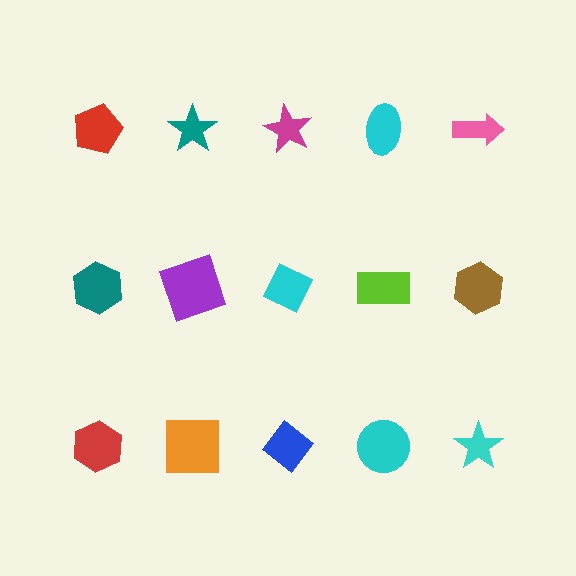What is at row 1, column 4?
A cyan ellipse.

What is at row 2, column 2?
A purple square.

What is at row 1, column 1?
A red pentagon.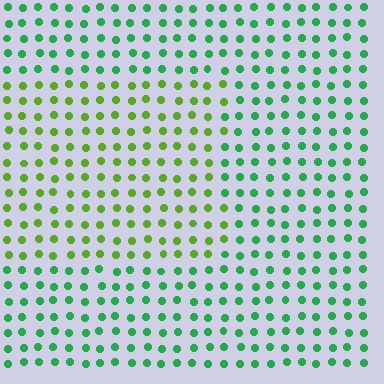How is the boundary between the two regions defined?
The boundary is defined purely by a slight shift in hue (about 41 degrees). Spacing, size, and orientation are identical on both sides.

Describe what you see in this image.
The image is filled with small green elements in a uniform arrangement. A rectangle-shaped region is visible where the elements are tinted to a slightly different hue, forming a subtle color boundary.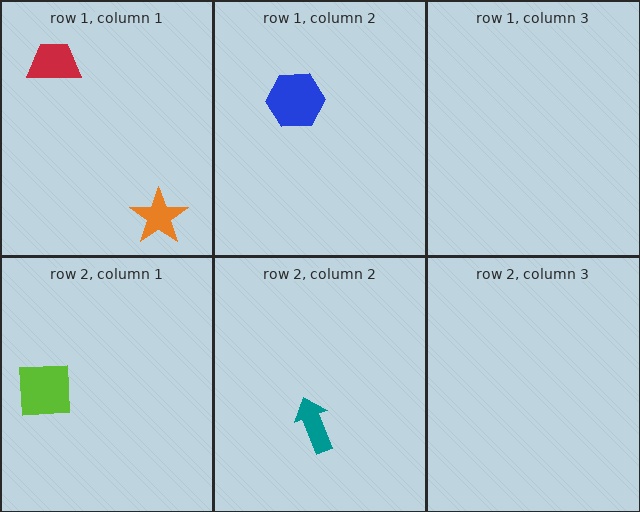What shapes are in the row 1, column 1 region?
The orange star, the red trapezoid.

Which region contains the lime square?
The row 2, column 1 region.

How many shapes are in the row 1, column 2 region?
1.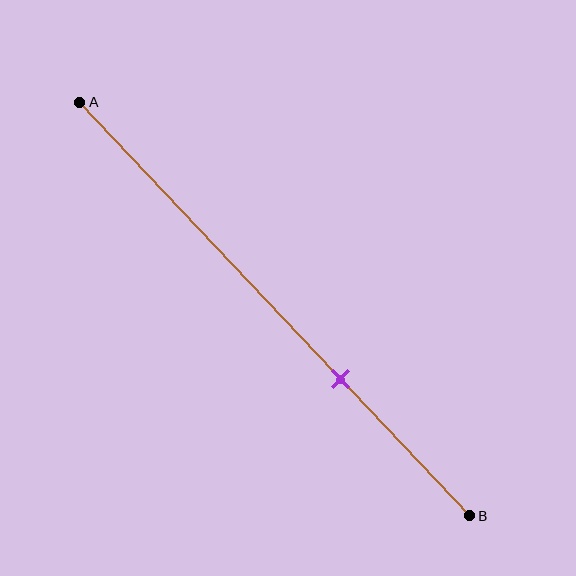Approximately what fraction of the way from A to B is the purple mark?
The purple mark is approximately 65% of the way from A to B.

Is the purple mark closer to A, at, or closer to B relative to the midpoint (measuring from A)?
The purple mark is closer to point B than the midpoint of segment AB.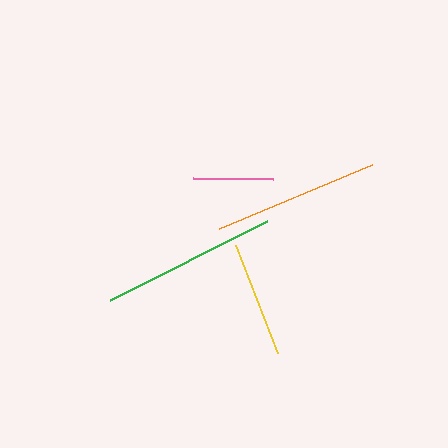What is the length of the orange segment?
The orange segment is approximately 166 pixels long.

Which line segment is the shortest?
The pink line is the shortest at approximately 80 pixels.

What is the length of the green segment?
The green segment is approximately 175 pixels long.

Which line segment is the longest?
The green line is the longest at approximately 175 pixels.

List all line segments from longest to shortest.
From longest to shortest: green, orange, yellow, pink.